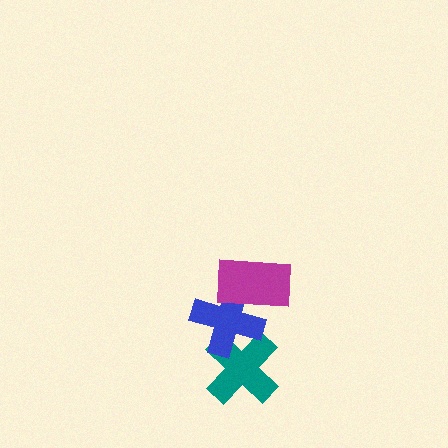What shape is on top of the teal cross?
The blue cross is on top of the teal cross.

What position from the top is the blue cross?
The blue cross is 2nd from the top.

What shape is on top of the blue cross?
The magenta rectangle is on top of the blue cross.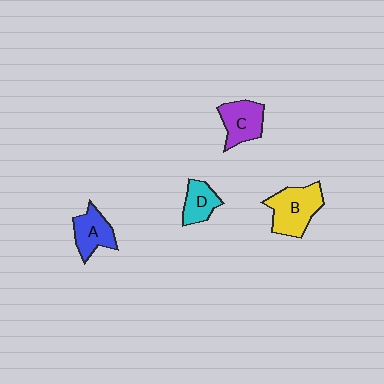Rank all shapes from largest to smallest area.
From largest to smallest: B (yellow), C (purple), A (blue), D (cyan).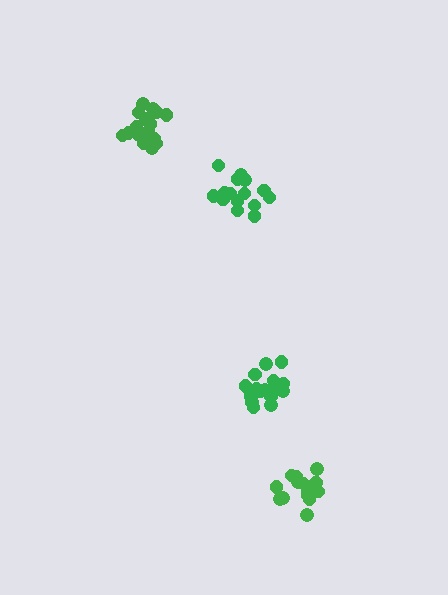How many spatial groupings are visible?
There are 4 spatial groupings.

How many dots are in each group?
Group 1: 19 dots, Group 2: 15 dots, Group 3: 19 dots, Group 4: 14 dots (67 total).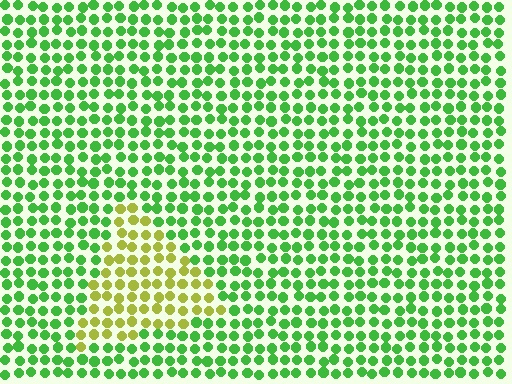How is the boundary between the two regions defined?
The boundary is defined purely by a slight shift in hue (about 49 degrees). Spacing, size, and orientation are identical on both sides.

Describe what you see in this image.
The image is filled with small green elements in a uniform arrangement. A triangle-shaped region is visible where the elements are tinted to a slightly different hue, forming a subtle color boundary.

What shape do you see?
I see a triangle.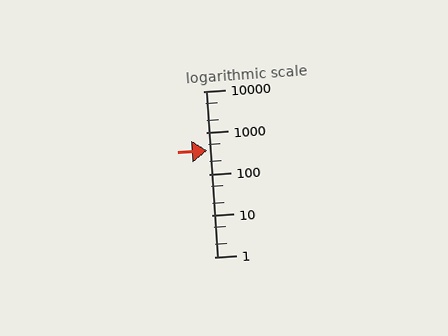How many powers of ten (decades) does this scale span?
The scale spans 4 decades, from 1 to 10000.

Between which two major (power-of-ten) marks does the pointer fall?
The pointer is between 100 and 1000.